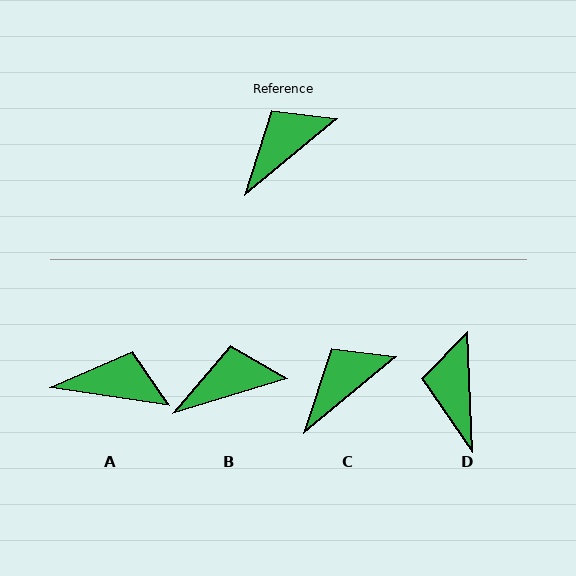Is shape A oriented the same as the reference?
No, it is off by about 49 degrees.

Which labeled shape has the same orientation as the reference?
C.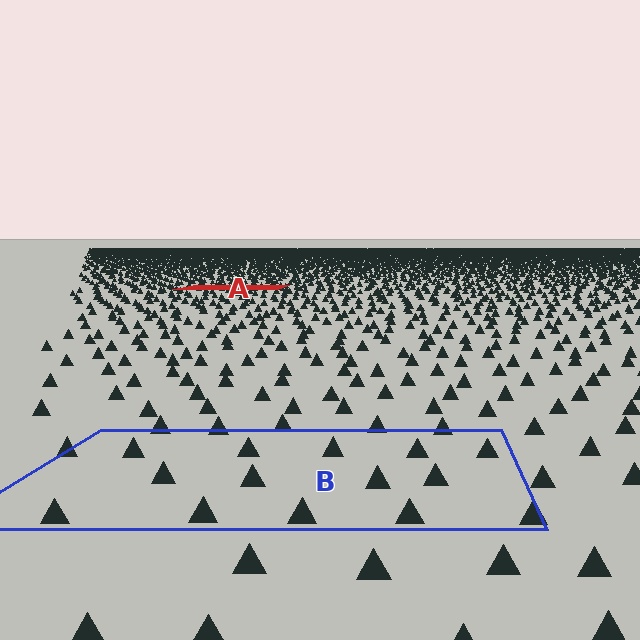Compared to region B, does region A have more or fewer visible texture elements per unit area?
Region A has more texture elements per unit area — they are packed more densely because it is farther away.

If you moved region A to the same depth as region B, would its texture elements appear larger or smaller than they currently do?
They would appear larger. At a closer depth, the same texture elements are projected at a bigger on-screen size.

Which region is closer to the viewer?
Region B is closer. The texture elements there are larger and more spread out.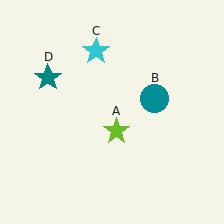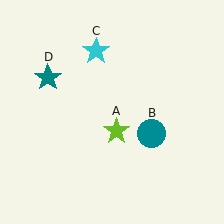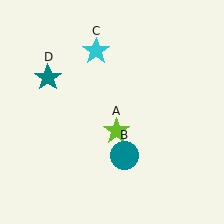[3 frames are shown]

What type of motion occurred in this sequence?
The teal circle (object B) rotated clockwise around the center of the scene.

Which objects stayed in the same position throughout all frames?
Lime star (object A) and cyan star (object C) and teal star (object D) remained stationary.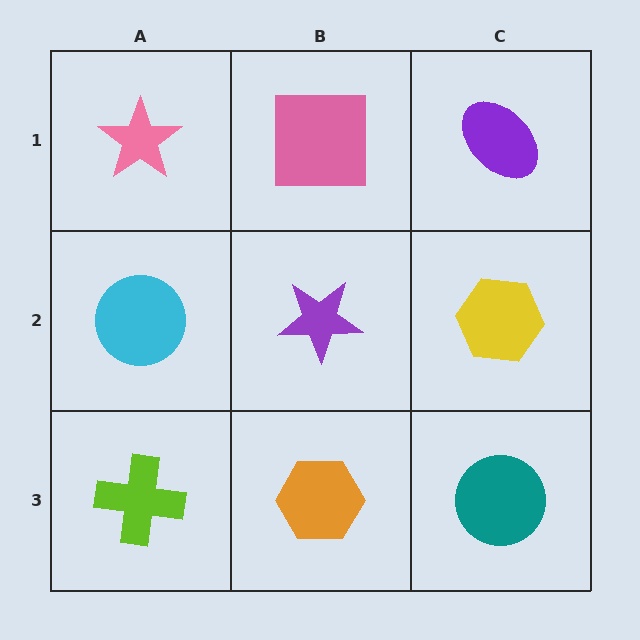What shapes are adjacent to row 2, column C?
A purple ellipse (row 1, column C), a teal circle (row 3, column C), a purple star (row 2, column B).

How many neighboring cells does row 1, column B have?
3.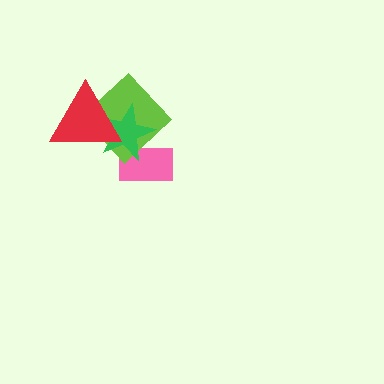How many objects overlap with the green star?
3 objects overlap with the green star.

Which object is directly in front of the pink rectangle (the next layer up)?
The lime diamond is directly in front of the pink rectangle.